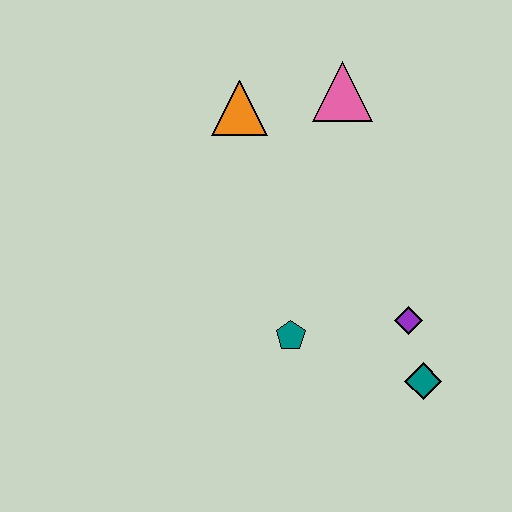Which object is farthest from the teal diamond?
The orange triangle is farthest from the teal diamond.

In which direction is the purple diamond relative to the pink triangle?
The purple diamond is below the pink triangle.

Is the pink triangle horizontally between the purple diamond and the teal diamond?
No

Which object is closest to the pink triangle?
The orange triangle is closest to the pink triangle.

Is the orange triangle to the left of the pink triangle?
Yes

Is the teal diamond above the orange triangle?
No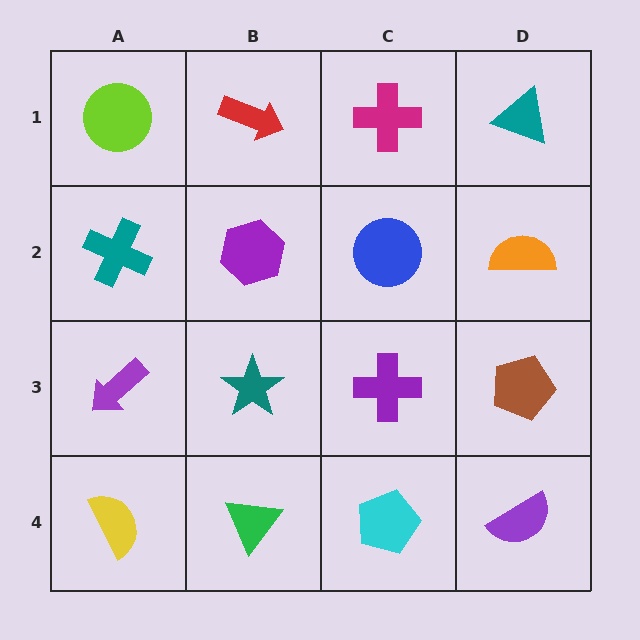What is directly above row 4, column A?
A purple arrow.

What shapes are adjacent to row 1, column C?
A blue circle (row 2, column C), a red arrow (row 1, column B), a teal triangle (row 1, column D).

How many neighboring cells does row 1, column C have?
3.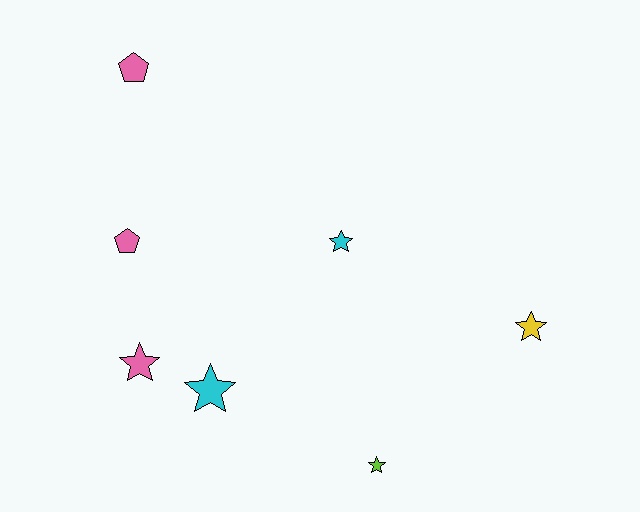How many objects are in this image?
There are 7 objects.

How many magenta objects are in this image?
There are no magenta objects.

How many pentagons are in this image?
There are 2 pentagons.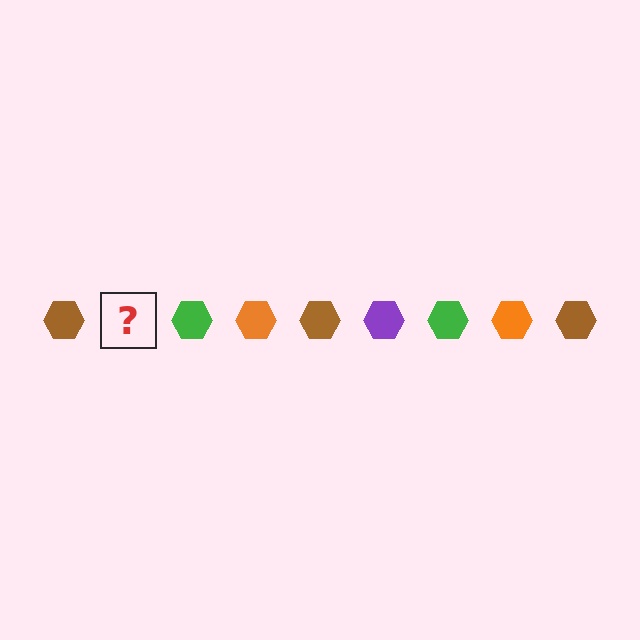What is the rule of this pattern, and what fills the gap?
The rule is that the pattern cycles through brown, purple, green, orange hexagons. The gap should be filled with a purple hexagon.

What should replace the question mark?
The question mark should be replaced with a purple hexagon.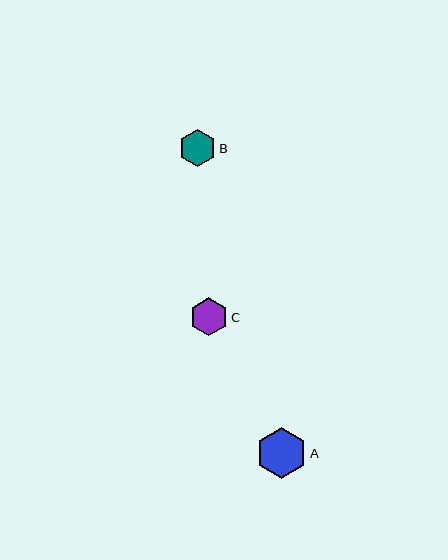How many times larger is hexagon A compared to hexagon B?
Hexagon A is approximately 1.4 times the size of hexagon B.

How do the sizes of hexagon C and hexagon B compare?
Hexagon C and hexagon B are approximately the same size.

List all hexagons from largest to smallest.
From largest to smallest: A, C, B.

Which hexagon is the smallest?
Hexagon B is the smallest with a size of approximately 37 pixels.